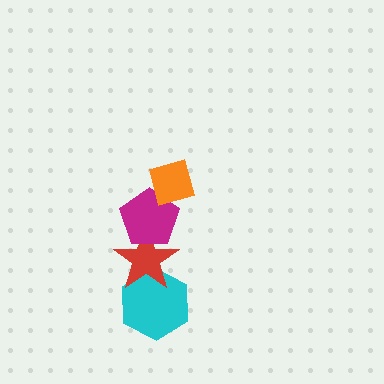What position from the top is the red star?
The red star is 3rd from the top.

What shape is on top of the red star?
The magenta pentagon is on top of the red star.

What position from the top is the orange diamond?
The orange diamond is 1st from the top.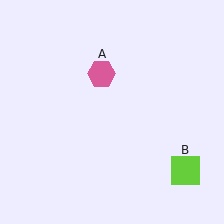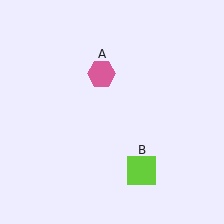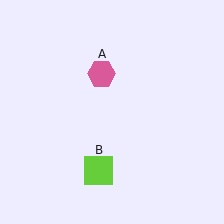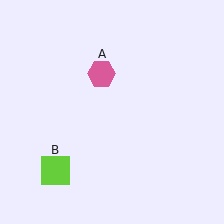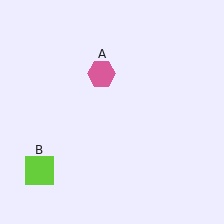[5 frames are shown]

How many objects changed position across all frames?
1 object changed position: lime square (object B).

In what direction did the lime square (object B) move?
The lime square (object B) moved left.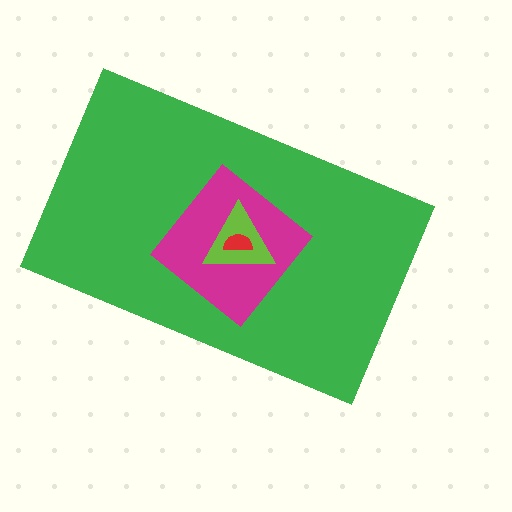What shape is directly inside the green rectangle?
The magenta diamond.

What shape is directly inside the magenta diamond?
The lime triangle.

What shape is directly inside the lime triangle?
The red semicircle.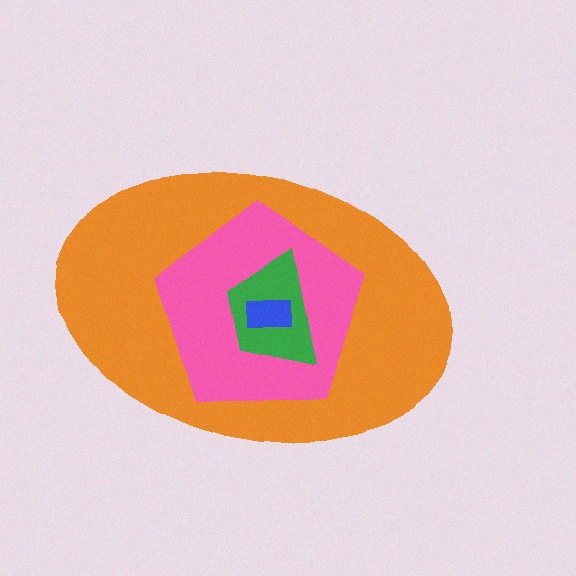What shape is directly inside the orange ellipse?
The pink pentagon.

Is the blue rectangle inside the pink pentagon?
Yes.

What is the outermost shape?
The orange ellipse.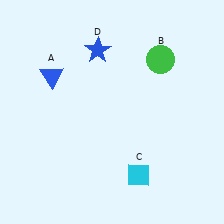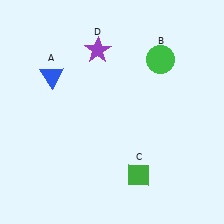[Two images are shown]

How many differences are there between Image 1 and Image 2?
There are 2 differences between the two images.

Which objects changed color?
C changed from cyan to green. D changed from blue to purple.